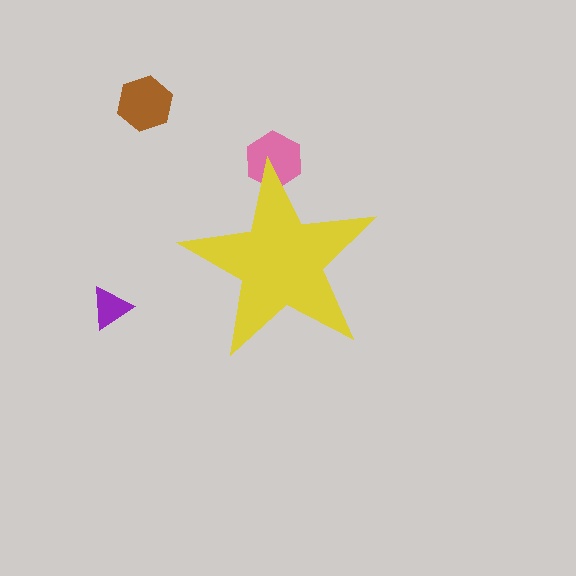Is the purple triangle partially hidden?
No, the purple triangle is fully visible.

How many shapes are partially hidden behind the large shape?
1 shape is partially hidden.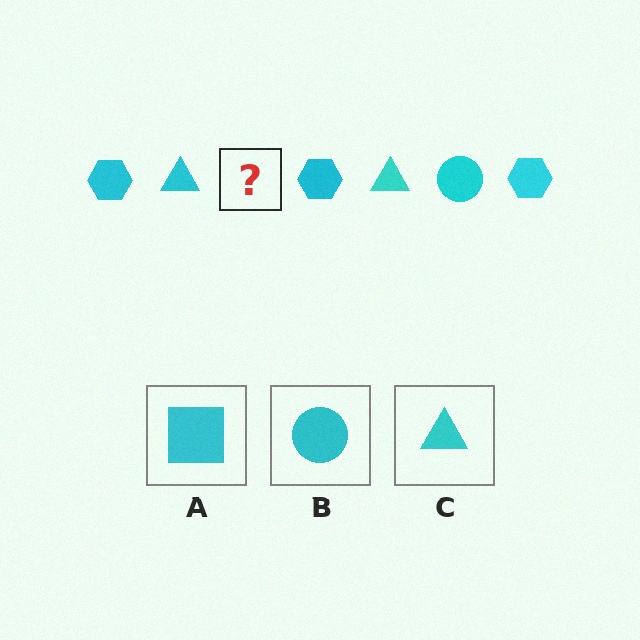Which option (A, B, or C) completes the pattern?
B.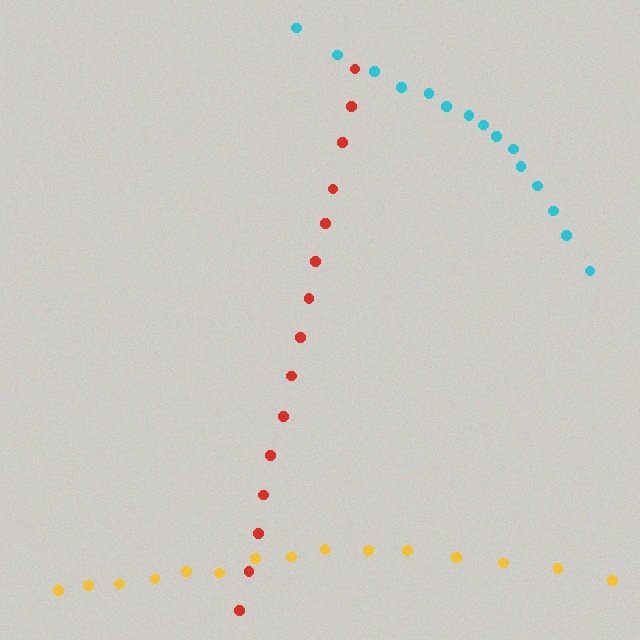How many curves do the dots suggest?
There are 3 distinct paths.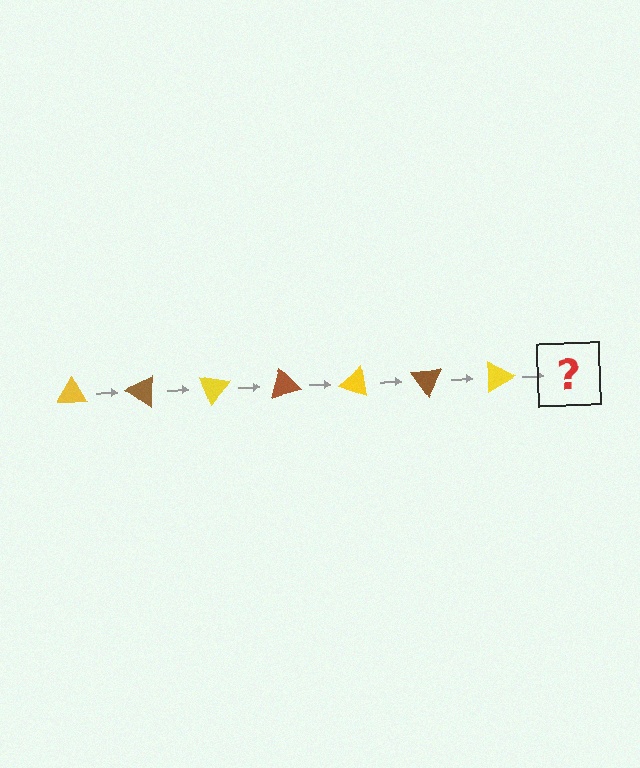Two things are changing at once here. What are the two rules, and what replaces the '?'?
The two rules are that it rotates 35 degrees each step and the color cycles through yellow and brown. The '?' should be a brown triangle, rotated 245 degrees from the start.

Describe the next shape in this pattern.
It should be a brown triangle, rotated 245 degrees from the start.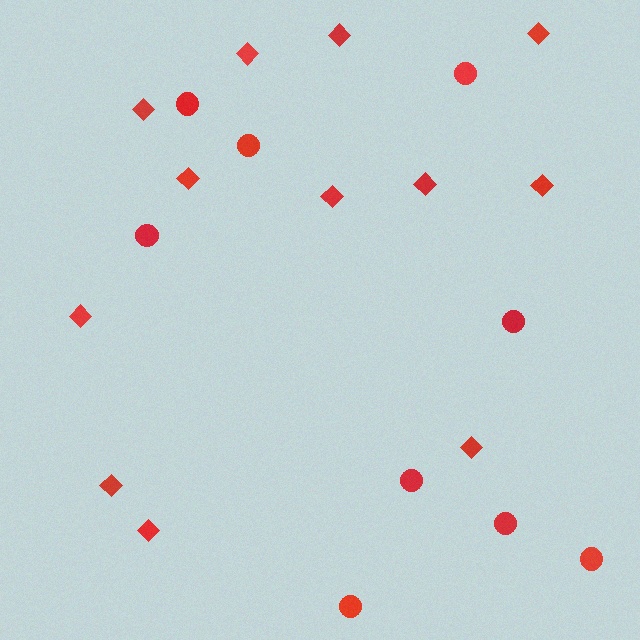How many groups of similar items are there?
There are 2 groups: one group of circles (9) and one group of diamonds (12).